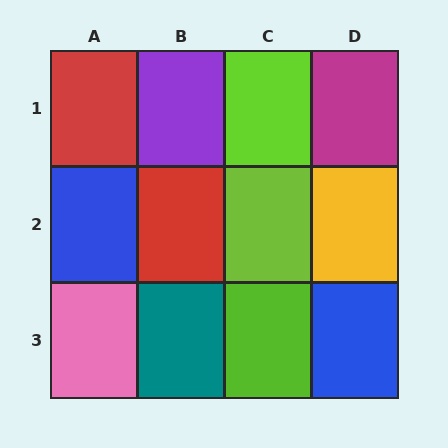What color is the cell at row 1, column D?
Magenta.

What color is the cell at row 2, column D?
Yellow.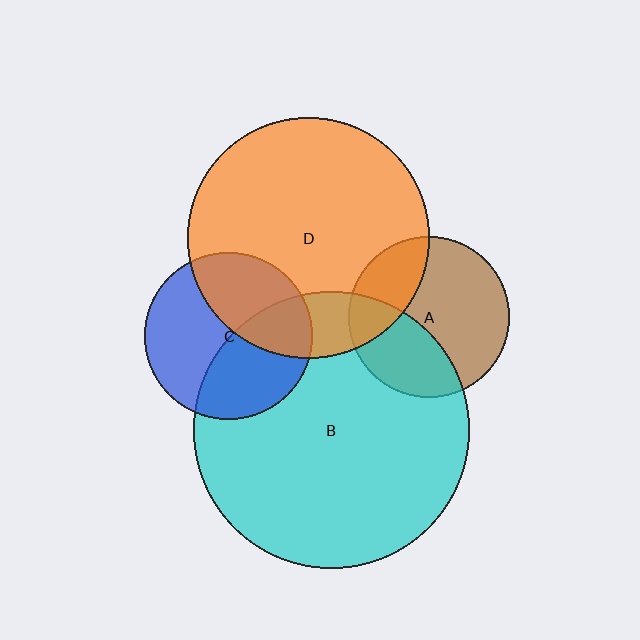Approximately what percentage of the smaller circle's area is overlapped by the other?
Approximately 15%.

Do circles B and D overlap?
Yes.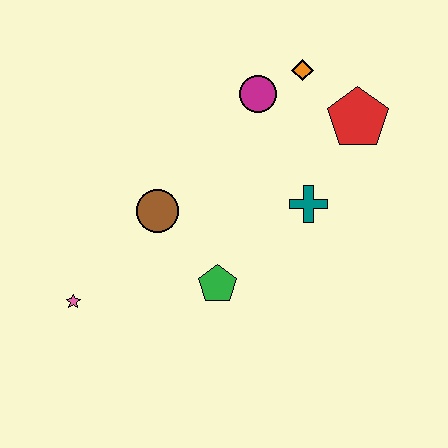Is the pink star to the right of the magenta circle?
No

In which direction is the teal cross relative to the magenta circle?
The teal cross is below the magenta circle.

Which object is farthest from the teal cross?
The pink star is farthest from the teal cross.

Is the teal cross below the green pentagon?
No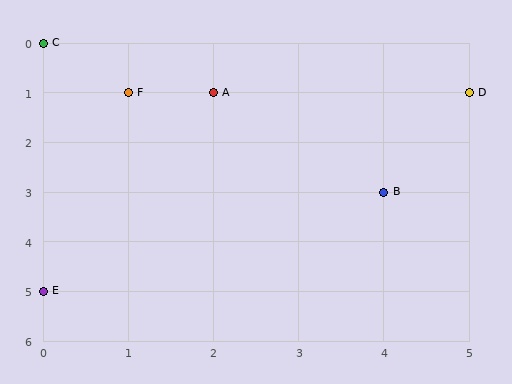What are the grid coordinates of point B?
Point B is at grid coordinates (4, 3).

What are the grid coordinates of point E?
Point E is at grid coordinates (0, 5).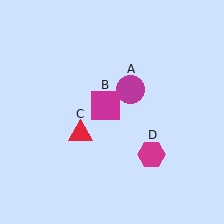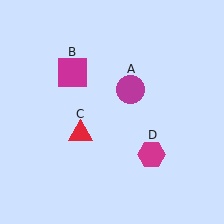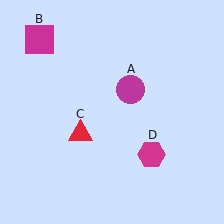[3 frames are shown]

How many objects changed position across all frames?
1 object changed position: magenta square (object B).